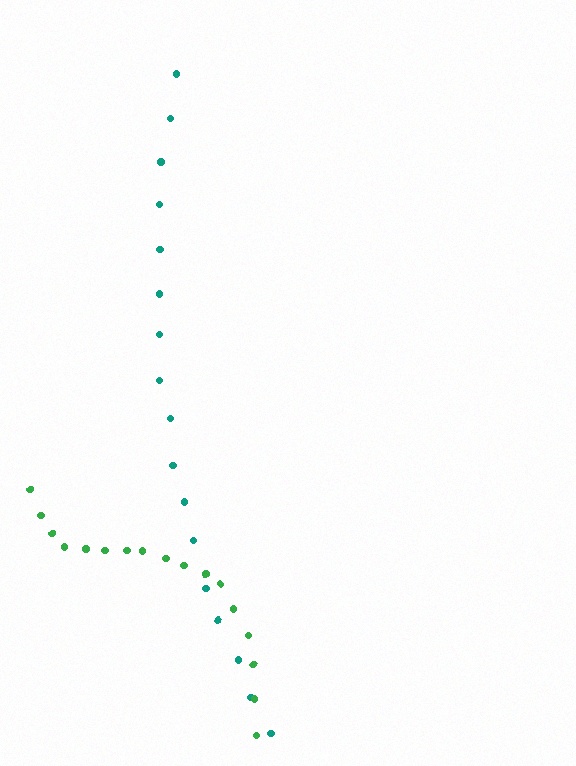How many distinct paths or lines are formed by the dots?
There are 2 distinct paths.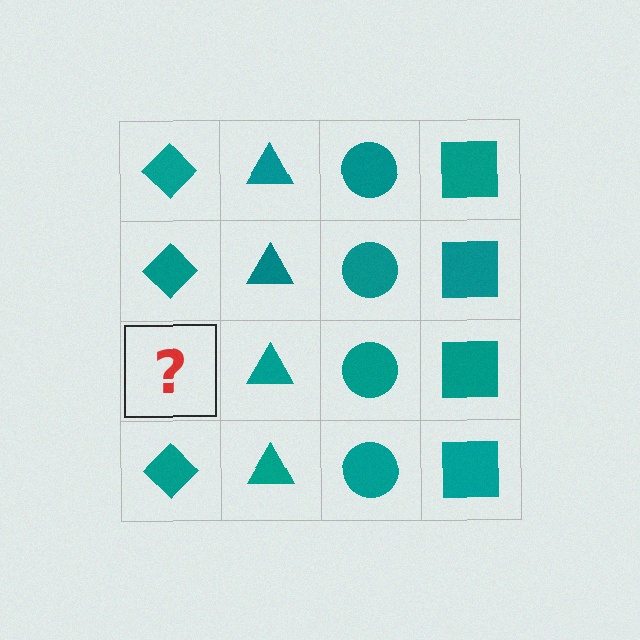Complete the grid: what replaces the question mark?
The question mark should be replaced with a teal diamond.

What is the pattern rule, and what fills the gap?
The rule is that each column has a consistent shape. The gap should be filled with a teal diamond.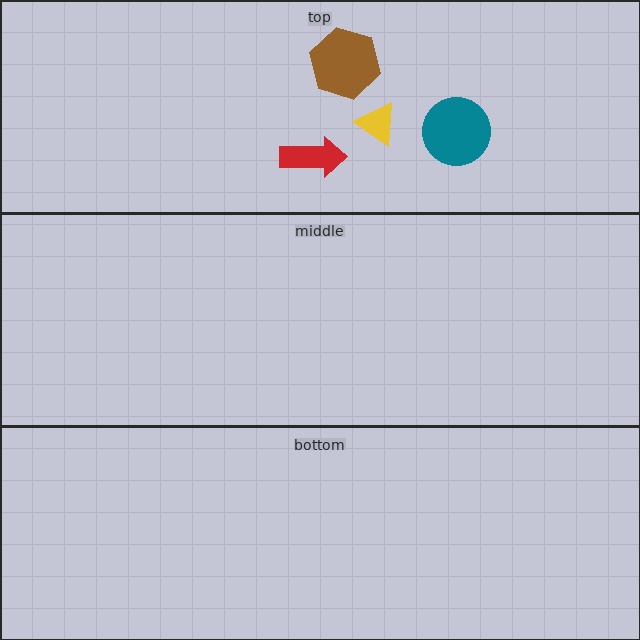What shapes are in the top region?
The yellow triangle, the teal circle, the red arrow, the brown hexagon.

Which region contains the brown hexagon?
The top region.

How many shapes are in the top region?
4.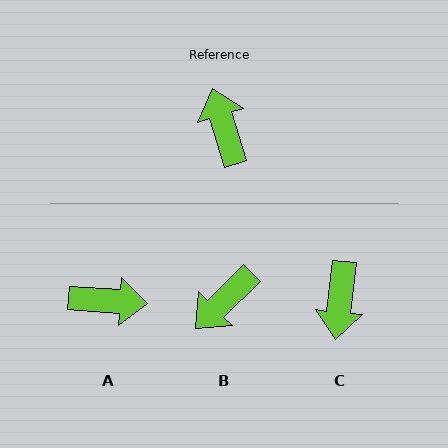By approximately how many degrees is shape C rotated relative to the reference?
Approximately 157 degrees counter-clockwise.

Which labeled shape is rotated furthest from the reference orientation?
C, about 157 degrees away.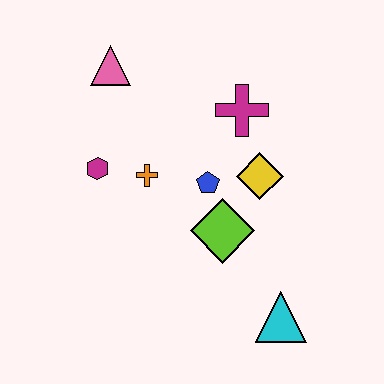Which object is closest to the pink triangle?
The magenta hexagon is closest to the pink triangle.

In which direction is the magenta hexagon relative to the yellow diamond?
The magenta hexagon is to the left of the yellow diamond.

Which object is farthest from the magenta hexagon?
The cyan triangle is farthest from the magenta hexagon.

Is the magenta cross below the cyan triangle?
No